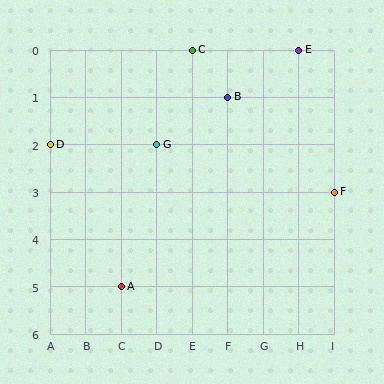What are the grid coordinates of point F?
Point F is at grid coordinates (I, 3).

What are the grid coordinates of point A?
Point A is at grid coordinates (C, 5).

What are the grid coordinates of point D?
Point D is at grid coordinates (A, 2).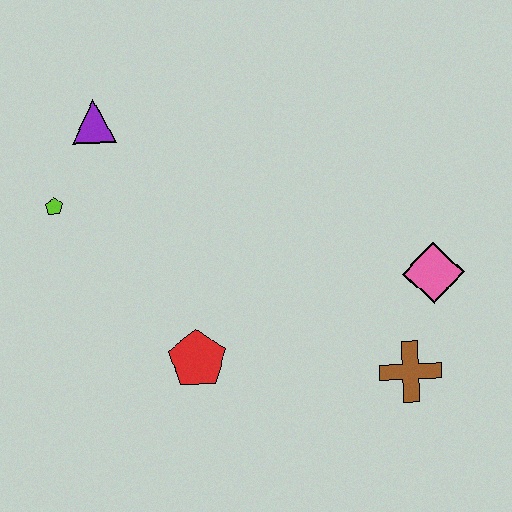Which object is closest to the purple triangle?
The lime pentagon is closest to the purple triangle.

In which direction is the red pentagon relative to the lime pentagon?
The red pentagon is below the lime pentagon.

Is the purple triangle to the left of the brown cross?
Yes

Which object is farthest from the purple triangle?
The brown cross is farthest from the purple triangle.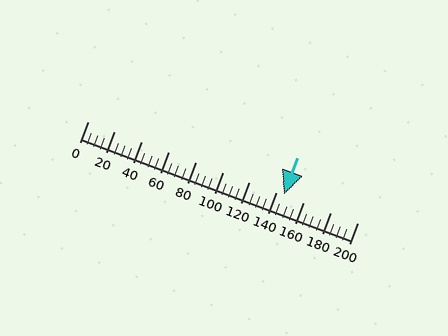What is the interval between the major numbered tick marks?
The major tick marks are spaced 20 units apart.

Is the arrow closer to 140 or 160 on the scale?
The arrow is closer to 140.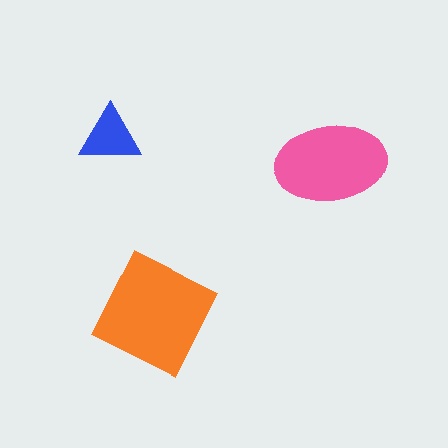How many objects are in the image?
There are 3 objects in the image.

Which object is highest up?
The blue triangle is topmost.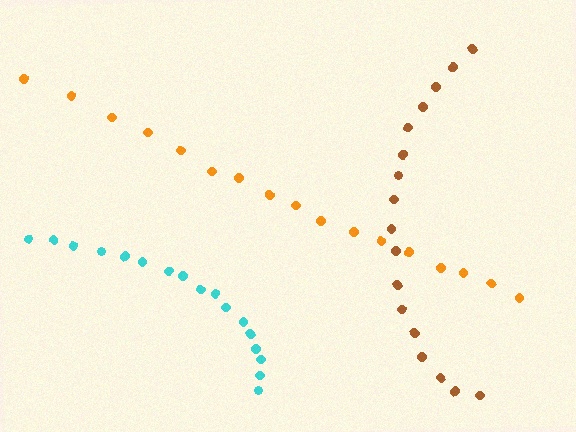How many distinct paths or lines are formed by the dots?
There are 3 distinct paths.